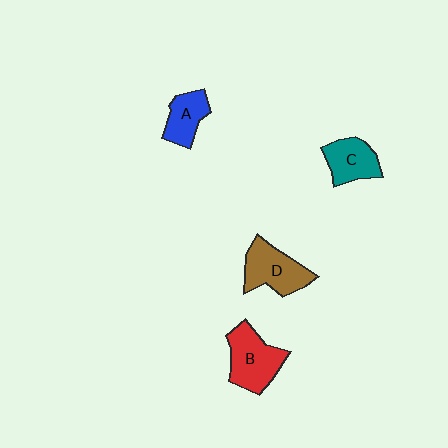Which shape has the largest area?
Shape B (red).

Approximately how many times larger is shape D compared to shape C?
Approximately 1.3 times.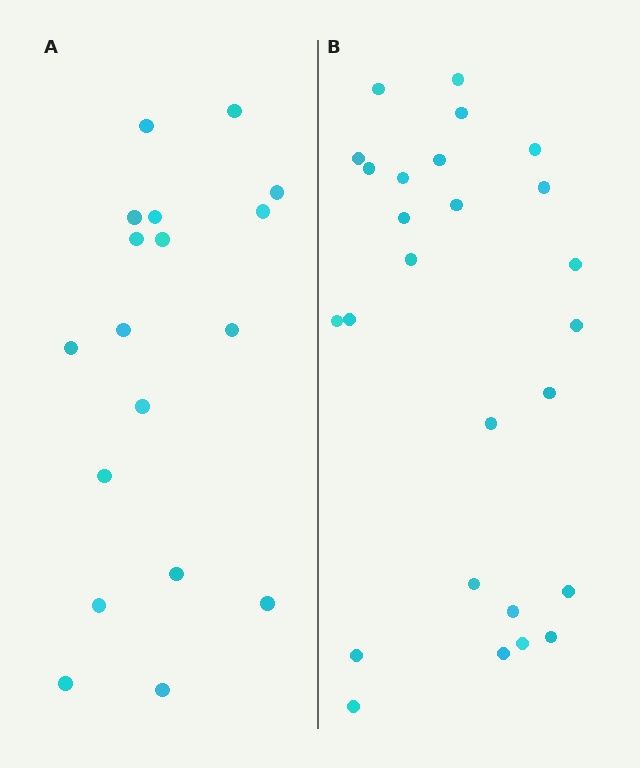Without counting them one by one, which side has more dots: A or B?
Region B (the right region) has more dots.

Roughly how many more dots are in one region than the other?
Region B has roughly 8 or so more dots than region A.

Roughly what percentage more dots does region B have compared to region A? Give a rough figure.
About 45% more.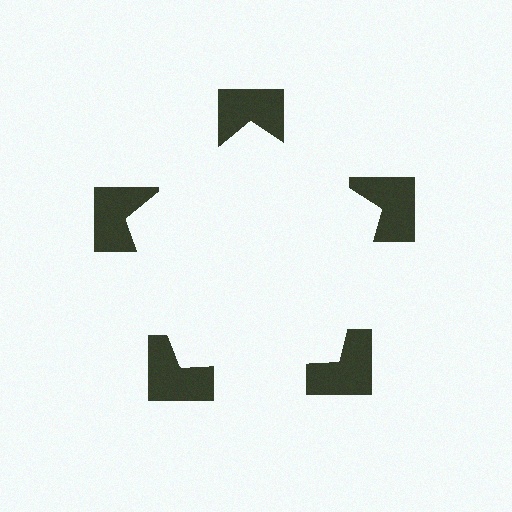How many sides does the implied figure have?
5 sides.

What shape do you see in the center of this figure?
An illusory pentagon — its edges are inferred from the aligned wedge cuts in the notched squares, not physically drawn.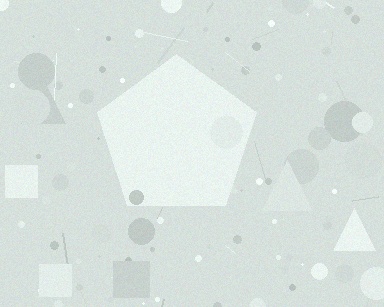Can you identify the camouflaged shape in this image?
The camouflaged shape is a pentagon.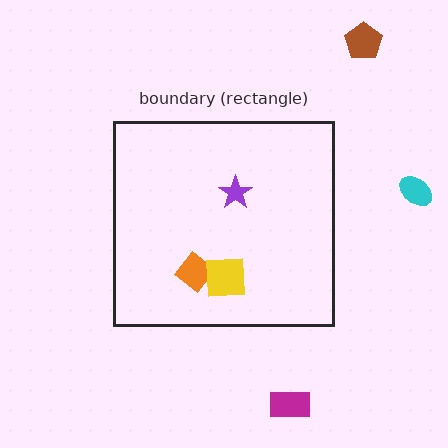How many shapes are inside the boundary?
3 inside, 3 outside.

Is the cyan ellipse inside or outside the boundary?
Outside.